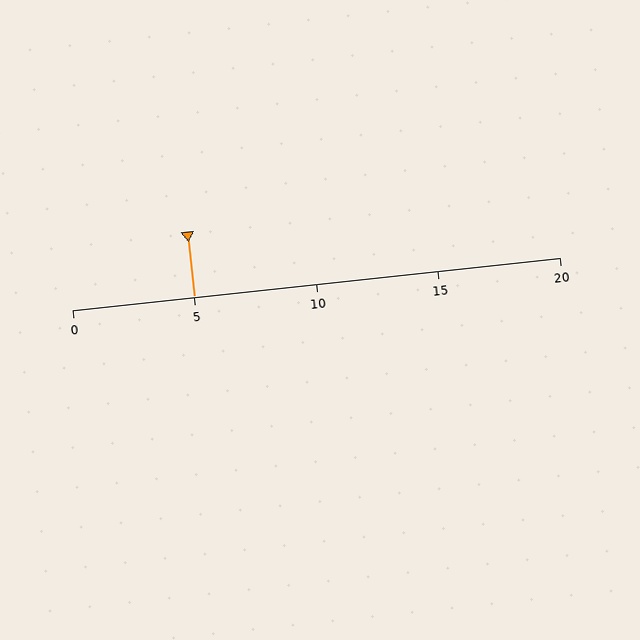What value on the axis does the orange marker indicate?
The marker indicates approximately 5.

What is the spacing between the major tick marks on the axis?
The major ticks are spaced 5 apart.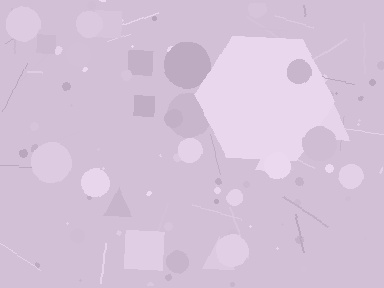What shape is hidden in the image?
A hexagon is hidden in the image.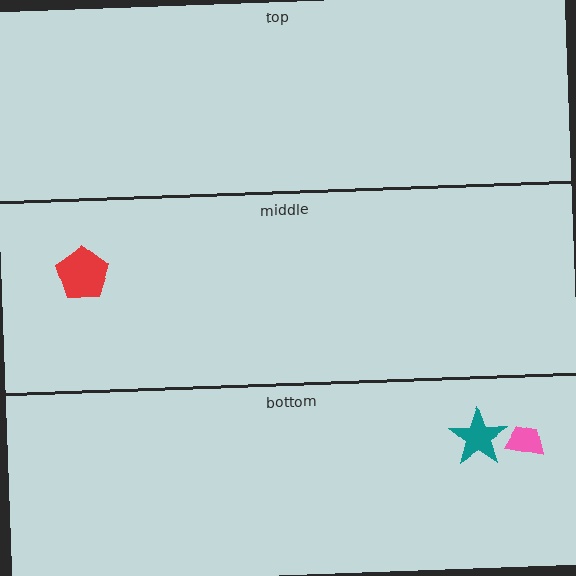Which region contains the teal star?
The bottom region.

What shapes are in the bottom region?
The teal star, the pink trapezoid.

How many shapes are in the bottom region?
2.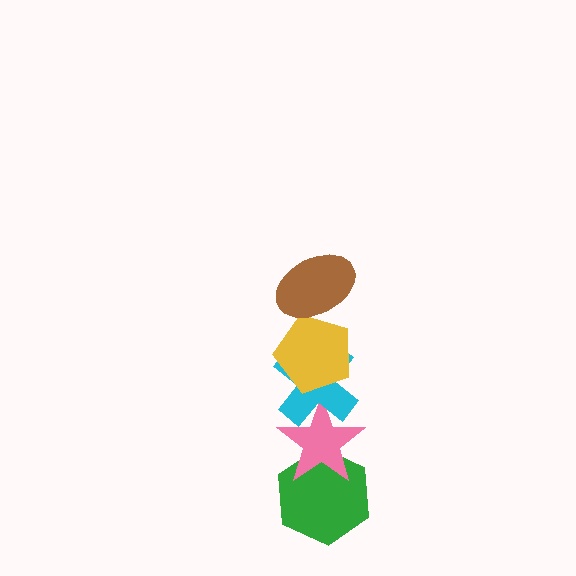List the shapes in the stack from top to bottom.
From top to bottom: the brown ellipse, the yellow pentagon, the cyan cross, the pink star, the green hexagon.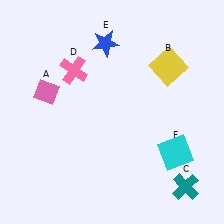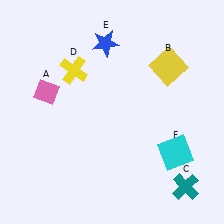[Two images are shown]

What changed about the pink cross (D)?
In Image 1, D is pink. In Image 2, it changed to yellow.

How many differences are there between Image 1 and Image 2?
There is 1 difference between the two images.